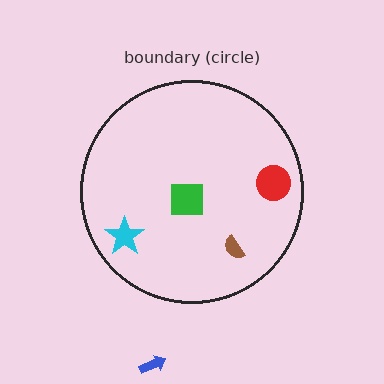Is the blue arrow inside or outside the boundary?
Outside.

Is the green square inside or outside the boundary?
Inside.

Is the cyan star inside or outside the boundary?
Inside.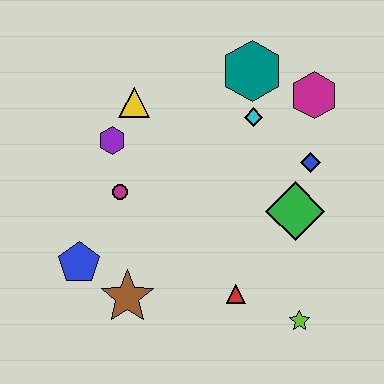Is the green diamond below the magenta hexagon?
Yes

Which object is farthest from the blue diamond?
The blue pentagon is farthest from the blue diamond.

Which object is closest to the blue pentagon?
The brown star is closest to the blue pentagon.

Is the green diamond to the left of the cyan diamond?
No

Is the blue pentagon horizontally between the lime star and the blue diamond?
No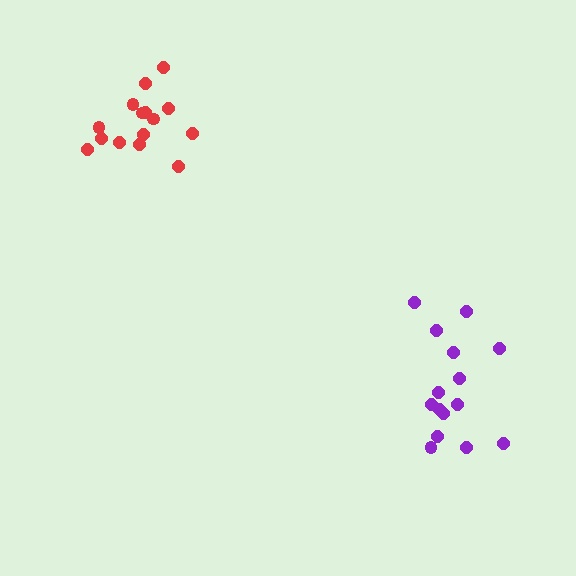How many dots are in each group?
Group 1: 15 dots, Group 2: 15 dots (30 total).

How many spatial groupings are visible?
There are 2 spatial groupings.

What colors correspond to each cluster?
The clusters are colored: red, purple.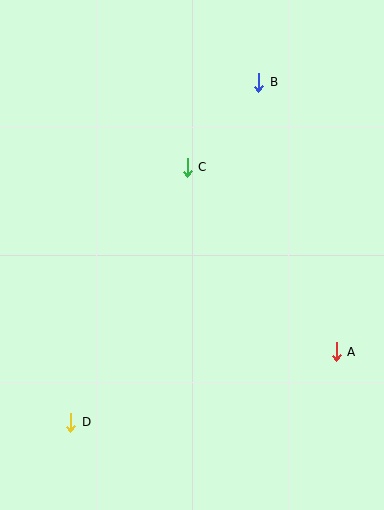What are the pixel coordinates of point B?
Point B is at (259, 82).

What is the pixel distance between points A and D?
The distance between A and D is 275 pixels.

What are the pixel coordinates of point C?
Point C is at (187, 167).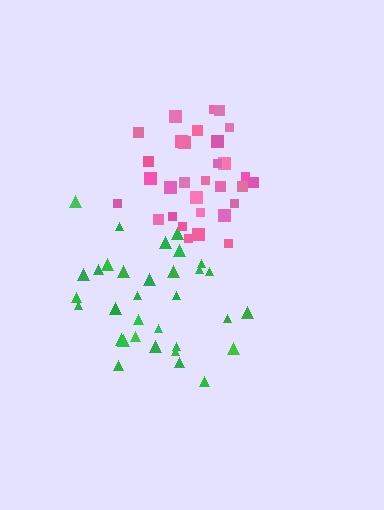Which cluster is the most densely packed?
Pink.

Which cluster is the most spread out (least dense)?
Green.